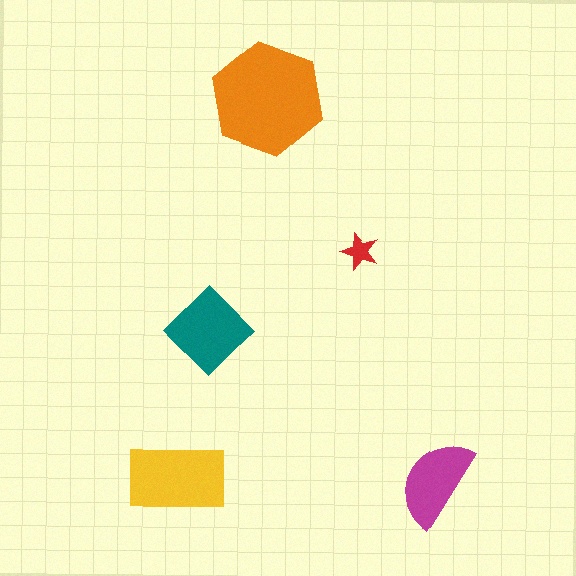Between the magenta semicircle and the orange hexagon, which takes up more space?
The orange hexagon.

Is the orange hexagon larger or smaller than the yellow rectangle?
Larger.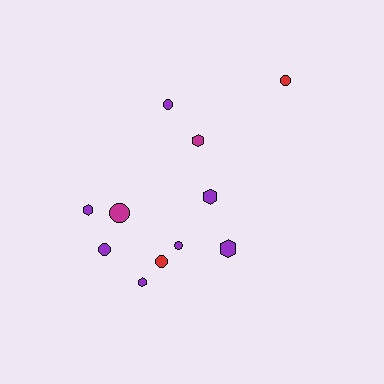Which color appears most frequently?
Purple, with 7 objects.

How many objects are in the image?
There are 11 objects.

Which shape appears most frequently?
Circle, with 6 objects.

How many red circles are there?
There are 2 red circles.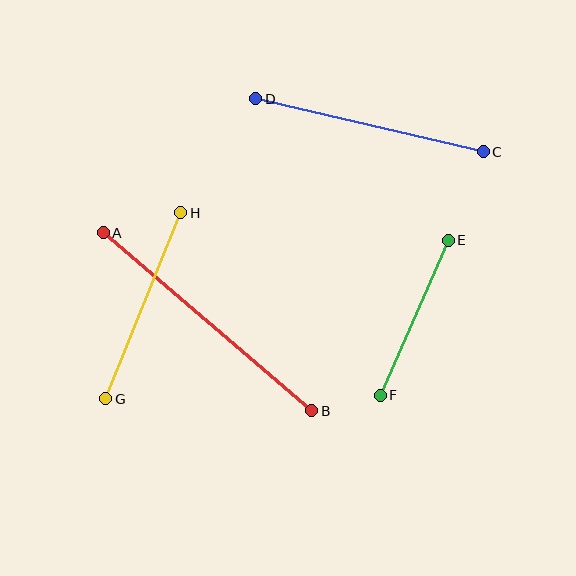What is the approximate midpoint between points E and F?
The midpoint is at approximately (414, 318) pixels.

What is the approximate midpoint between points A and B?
The midpoint is at approximately (208, 322) pixels.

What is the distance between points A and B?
The distance is approximately 274 pixels.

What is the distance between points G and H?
The distance is approximately 200 pixels.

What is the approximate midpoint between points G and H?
The midpoint is at approximately (143, 306) pixels.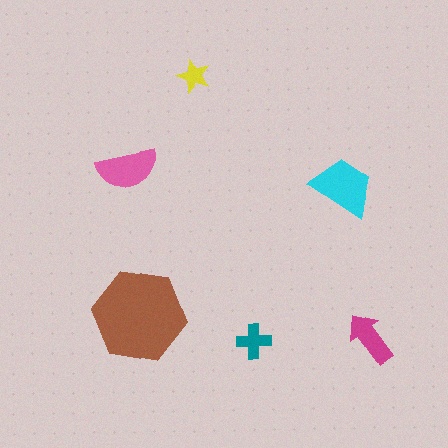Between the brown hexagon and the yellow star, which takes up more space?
The brown hexagon.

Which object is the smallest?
The yellow star.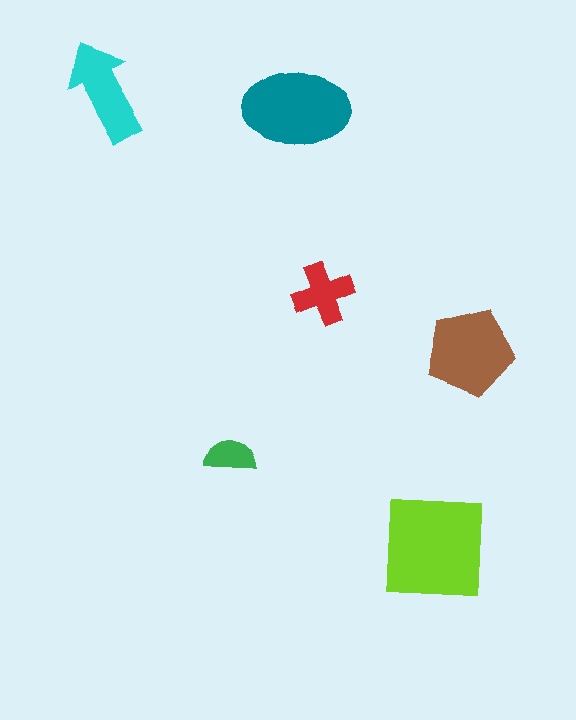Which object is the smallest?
The green semicircle.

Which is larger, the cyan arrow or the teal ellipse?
The teal ellipse.